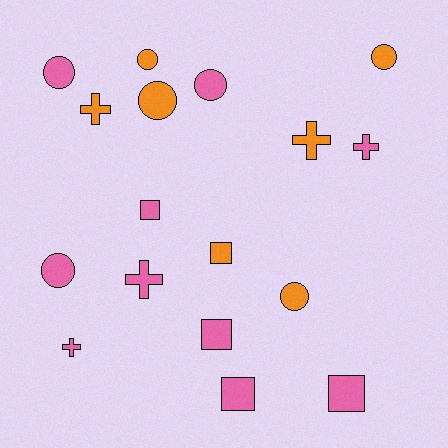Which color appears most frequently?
Pink, with 10 objects.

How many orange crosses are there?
There are 2 orange crosses.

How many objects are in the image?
There are 17 objects.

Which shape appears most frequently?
Circle, with 7 objects.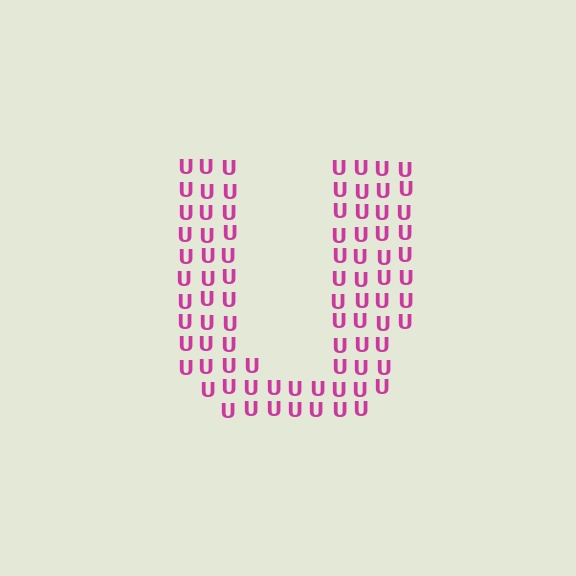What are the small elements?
The small elements are letter U's.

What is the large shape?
The large shape is the letter U.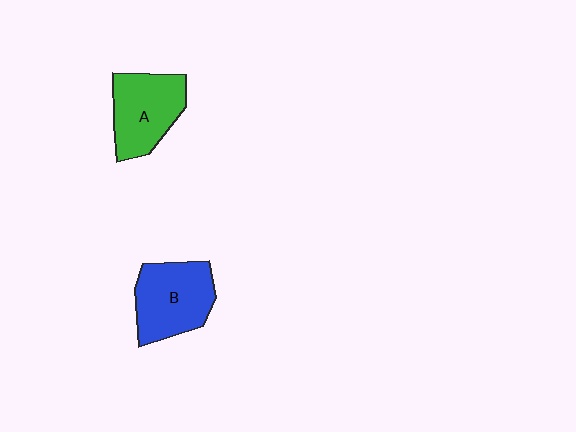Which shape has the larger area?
Shape B (blue).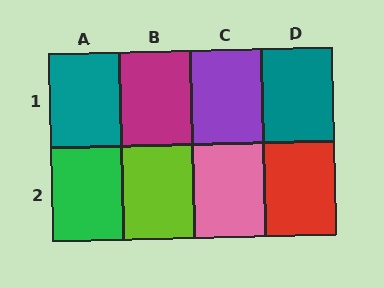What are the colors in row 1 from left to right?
Teal, magenta, purple, teal.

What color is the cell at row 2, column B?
Lime.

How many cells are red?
1 cell is red.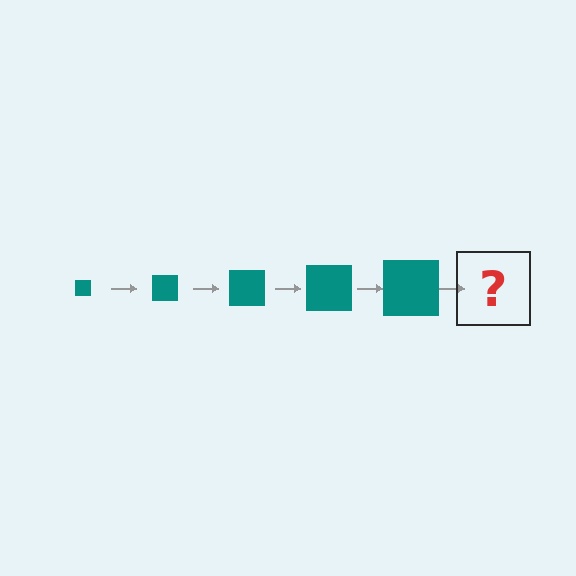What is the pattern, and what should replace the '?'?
The pattern is that the square gets progressively larger each step. The '?' should be a teal square, larger than the previous one.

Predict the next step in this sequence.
The next step is a teal square, larger than the previous one.